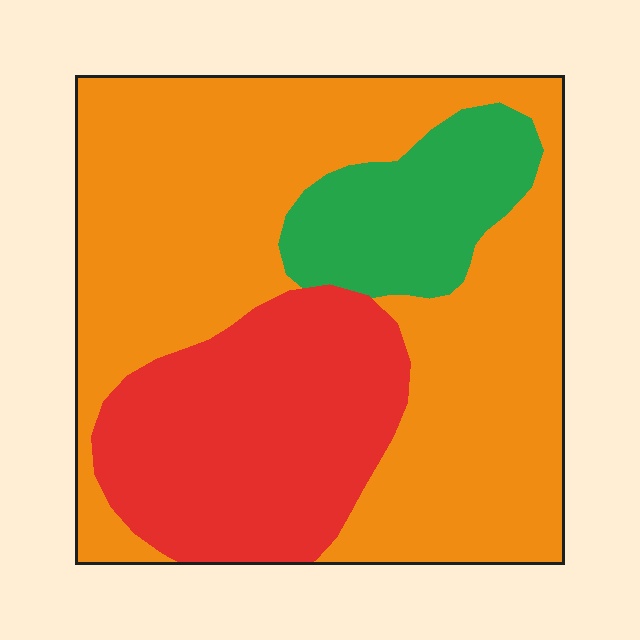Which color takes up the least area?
Green, at roughly 15%.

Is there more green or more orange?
Orange.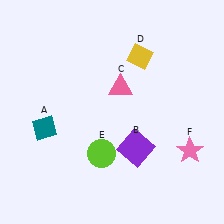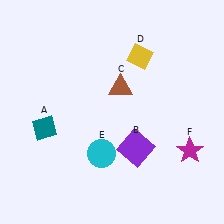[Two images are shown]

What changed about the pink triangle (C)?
In Image 1, C is pink. In Image 2, it changed to brown.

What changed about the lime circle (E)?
In Image 1, E is lime. In Image 2, it changed to cyan.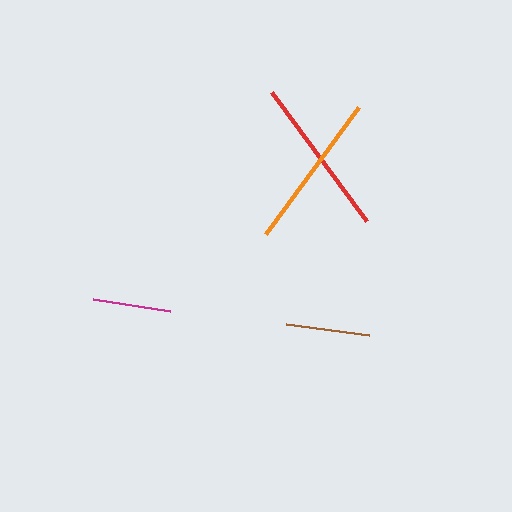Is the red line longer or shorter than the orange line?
The red line is longer than the orange line.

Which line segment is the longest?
The red line is the longest at approximately 160 pixels.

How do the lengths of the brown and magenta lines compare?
The brown and magenta lines are approximately the same length.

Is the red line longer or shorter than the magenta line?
The red line is longer than the magenta line.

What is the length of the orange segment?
The orange segment is approximately 157 pixels long.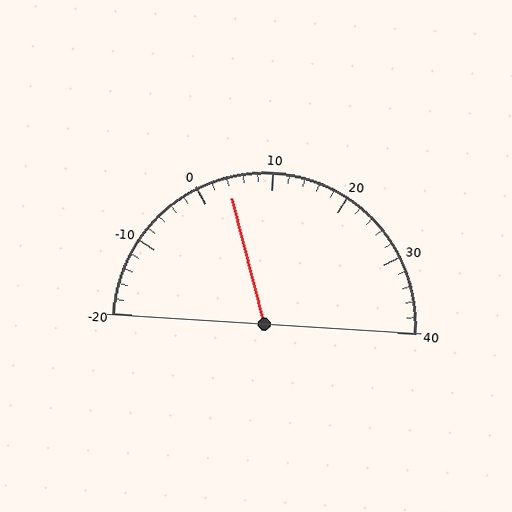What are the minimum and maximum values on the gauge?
The gauge ranges from -20 to 40.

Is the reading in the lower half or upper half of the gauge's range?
The reading is in the lower half of the range (-20 to 40).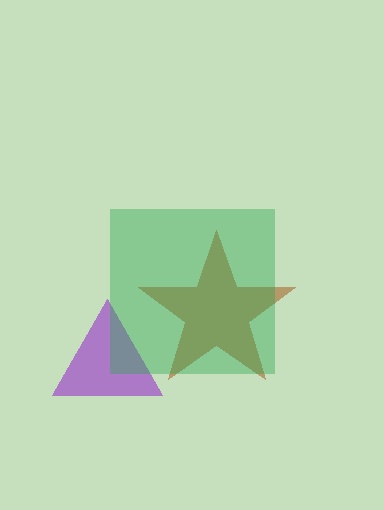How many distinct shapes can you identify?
There are 3 distinct shapes: a purple triangle, a brown star, a green square.